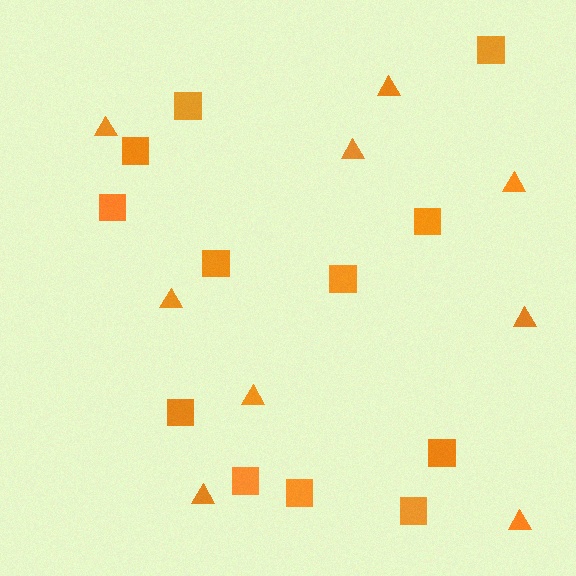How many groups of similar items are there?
There are 2 groups: one group of triangles (9) and one group of squares (12).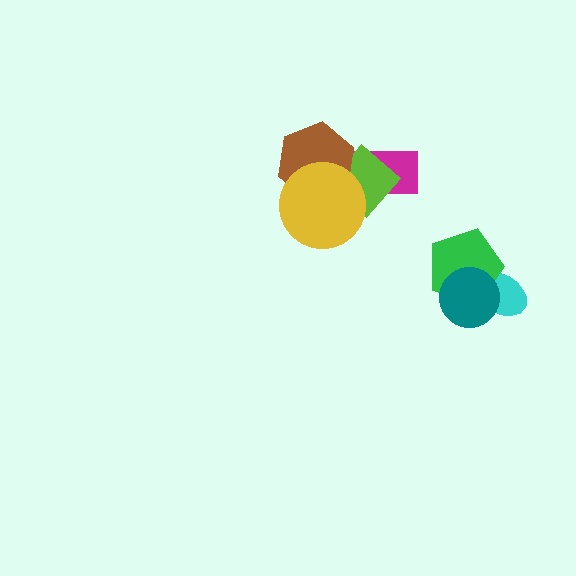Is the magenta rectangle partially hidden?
Yes, it is partially covered by another shape.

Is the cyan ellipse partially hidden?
Yes, it is partially covered by another shape.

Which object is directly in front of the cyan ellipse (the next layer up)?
The green pentagon is directly in front of the cyan ellipse.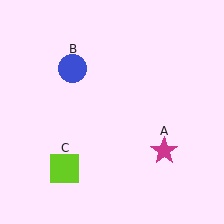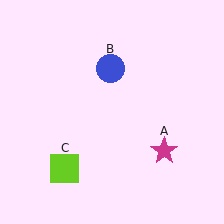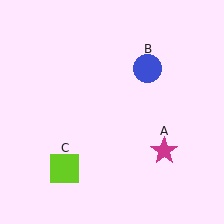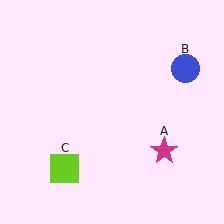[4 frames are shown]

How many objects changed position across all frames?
1 object changed position: blue circle (object B).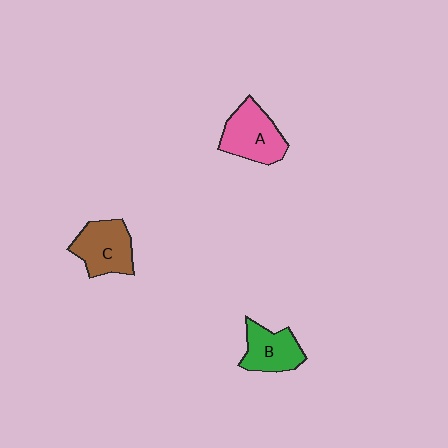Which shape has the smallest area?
Shape B (green).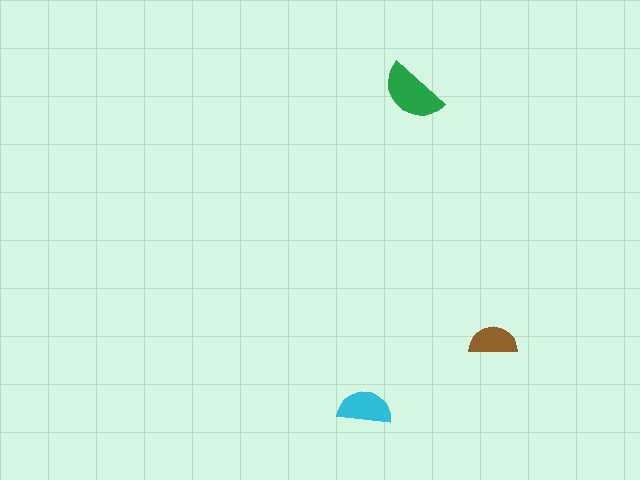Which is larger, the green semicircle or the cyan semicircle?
The green one.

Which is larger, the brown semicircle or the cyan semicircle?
The cyan one.